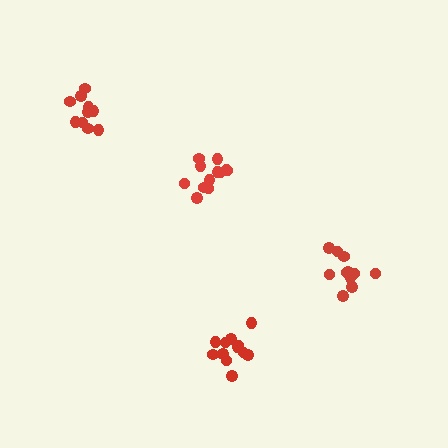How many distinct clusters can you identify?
There are 4 distinct clusters.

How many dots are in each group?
Group 1: 12 dots, Group 2: 11 dots, Group 3: 10 dots, Group 4: 12 dots (45 total).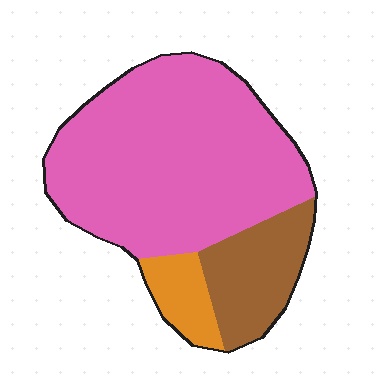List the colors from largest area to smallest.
From largest to smallest: pink, brown, orange.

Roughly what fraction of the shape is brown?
Brown takes up about one fifth (1/5) of the shape.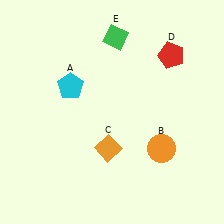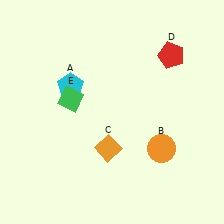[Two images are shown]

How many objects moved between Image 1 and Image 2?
1 object moved between the two images.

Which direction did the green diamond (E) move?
The green diamond (E) moved down.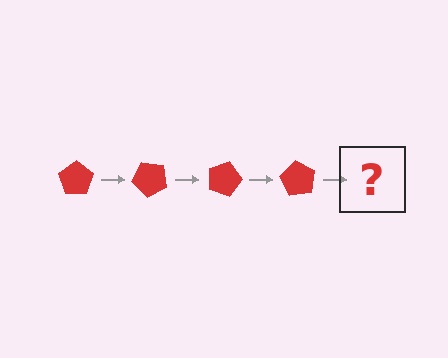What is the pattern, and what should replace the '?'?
The pattern is that the pentagon rotates 45 degrees each step. The '?' should be a red pentagon rotated 180 degrees.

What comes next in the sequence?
The next element should be a red pentagon rotated 180 degrees.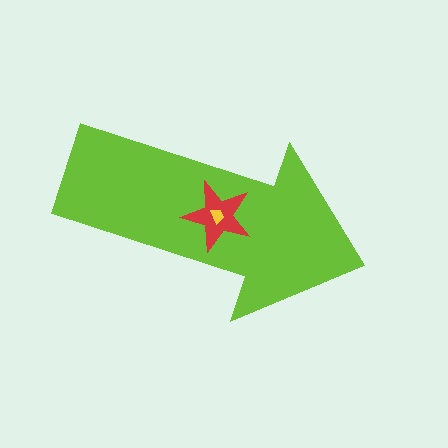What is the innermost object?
The yellow trapezoid.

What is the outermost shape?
The lime arrow.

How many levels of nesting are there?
3.